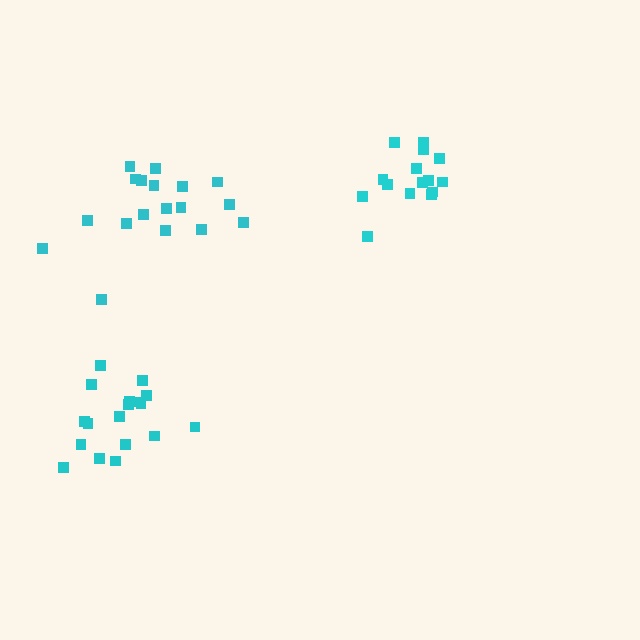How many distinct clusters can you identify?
There are 3 distinct clusters.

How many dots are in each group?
Group 1: 18 dots, Group 2: 15 dots, Group 3: 18 dots (51 total).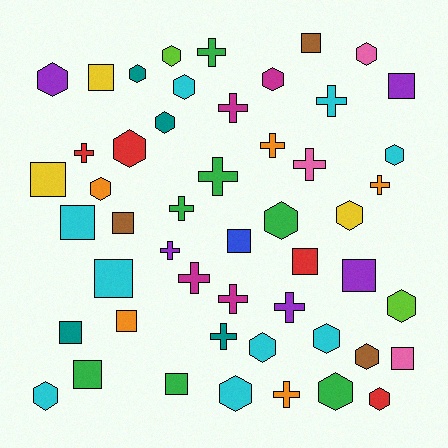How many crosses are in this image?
There are 15 crosses.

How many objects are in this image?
There are 50 objects.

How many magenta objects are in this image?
There are 4 magenta objects.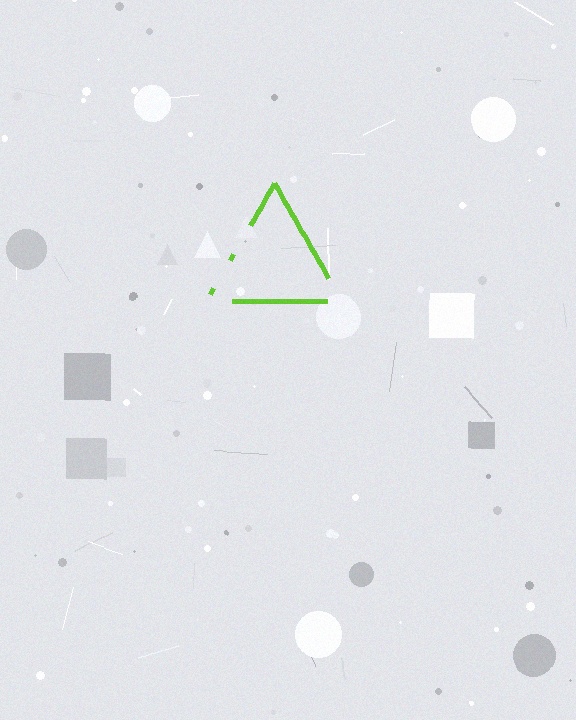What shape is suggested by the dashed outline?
The dashed outline suggests a triangle.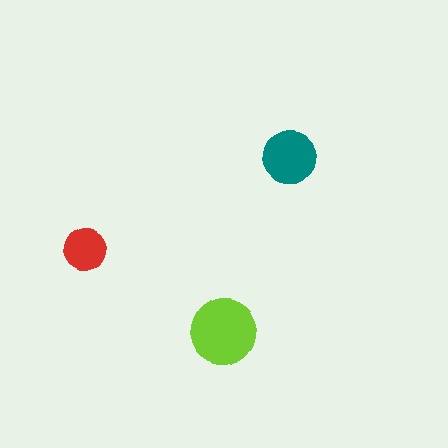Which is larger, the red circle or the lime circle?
The lime one.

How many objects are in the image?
There are 3 objects in the image.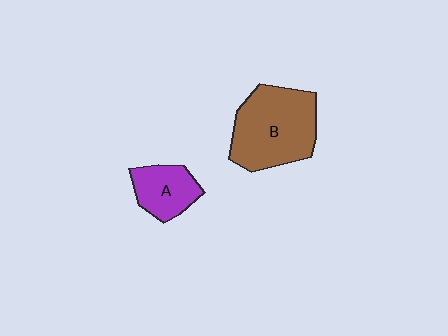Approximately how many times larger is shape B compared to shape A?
Approximately 2.1 times.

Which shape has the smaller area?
Shape A (purple).